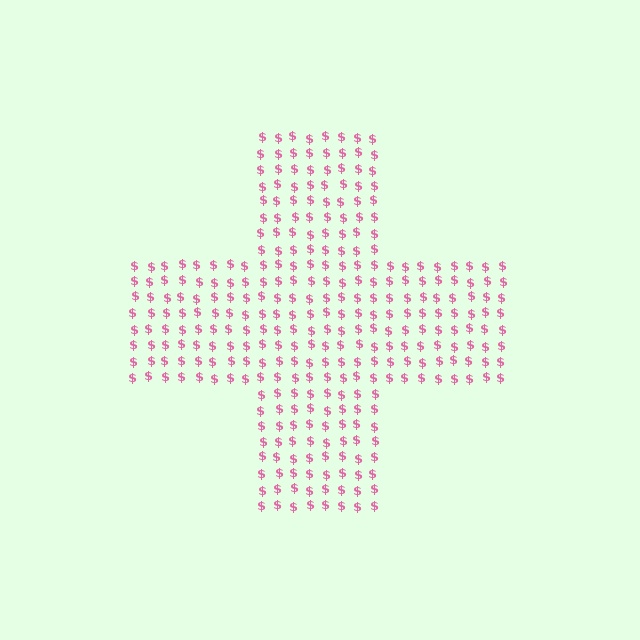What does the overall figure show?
The overall figure shows a cross.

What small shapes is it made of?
It is made of small dollar signs.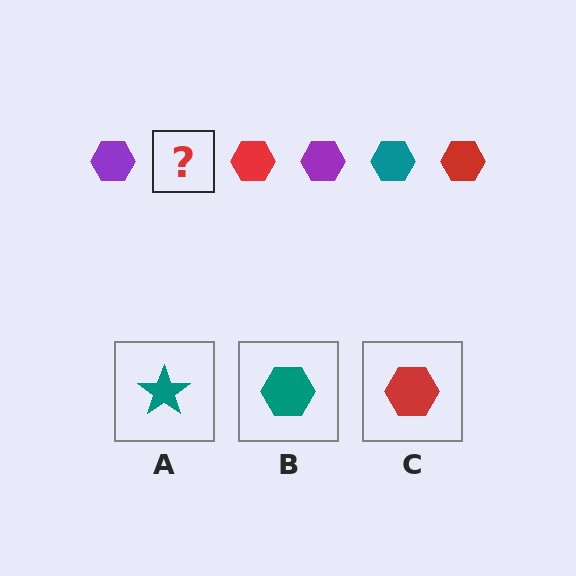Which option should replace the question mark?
Option B.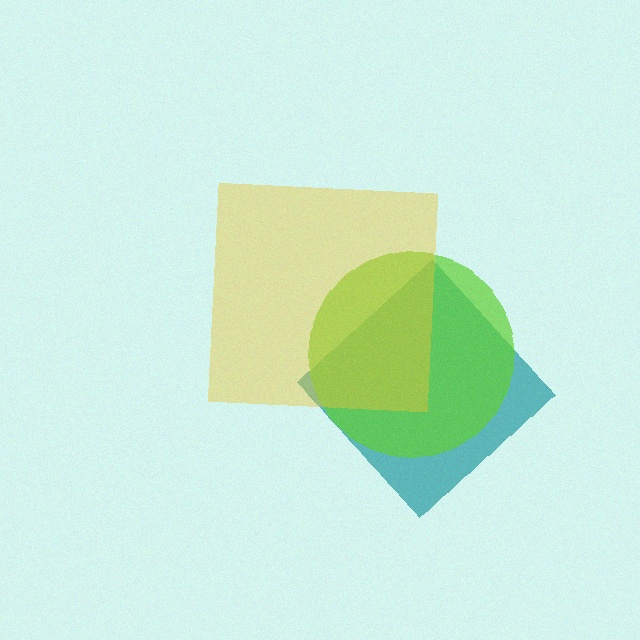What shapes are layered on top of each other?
The layered shapes are: a teal diamond, a lime circle, a yellow square.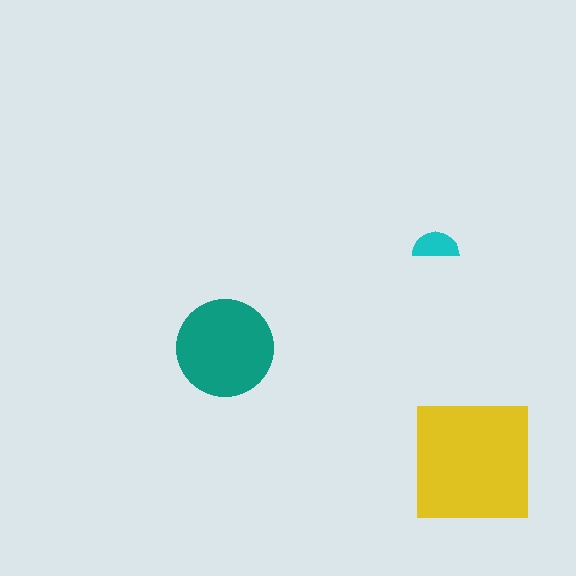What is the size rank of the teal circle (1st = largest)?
2nd.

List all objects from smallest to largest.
The cyan semicircle, the teal circle, the yellow square.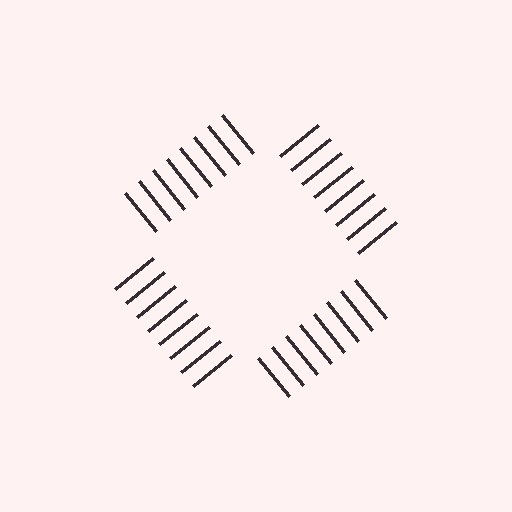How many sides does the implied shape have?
4 sides — the line-ends trace a square.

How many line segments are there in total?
32 — 8 along each of the 4 edges.